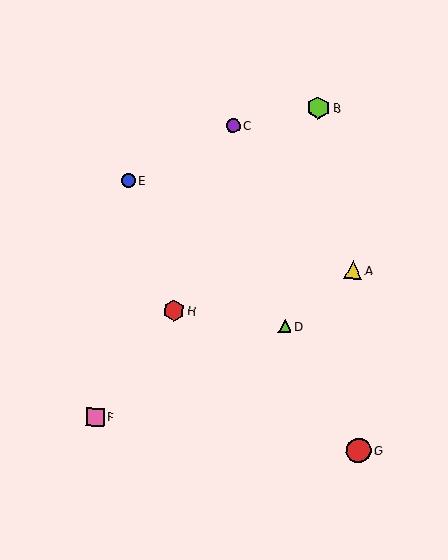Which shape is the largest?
The red circle (labeled G) is the largest.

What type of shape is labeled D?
Shape D is a lime triangle.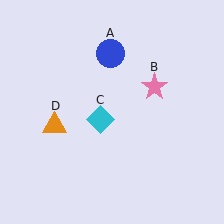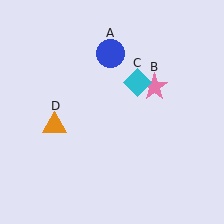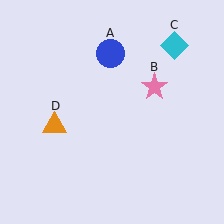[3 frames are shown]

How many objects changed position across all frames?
1 object changed position: cyan diamond (object C).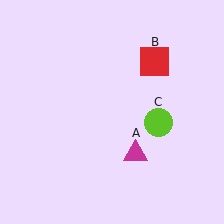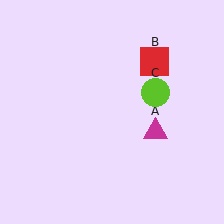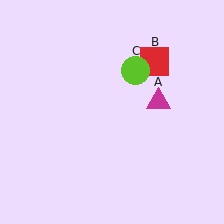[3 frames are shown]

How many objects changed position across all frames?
2 objects changed position: magenta triangle (object A), lime circle (object C).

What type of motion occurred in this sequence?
The magenta triangle (object A), lime circle (object C) rotated counterclockwise around the center of the scene.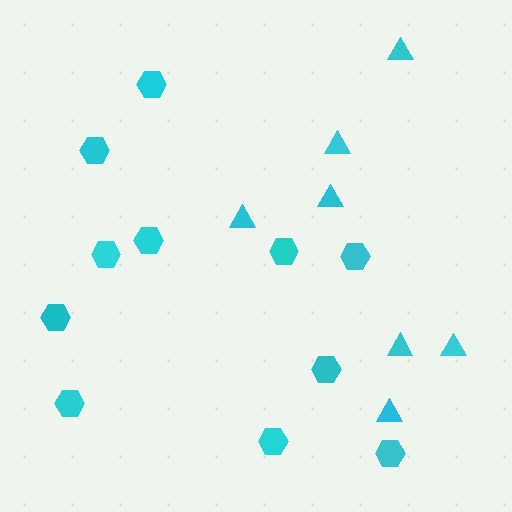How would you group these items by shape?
There are 2 groups: one group of hexagons (11) and one group of triangles (7).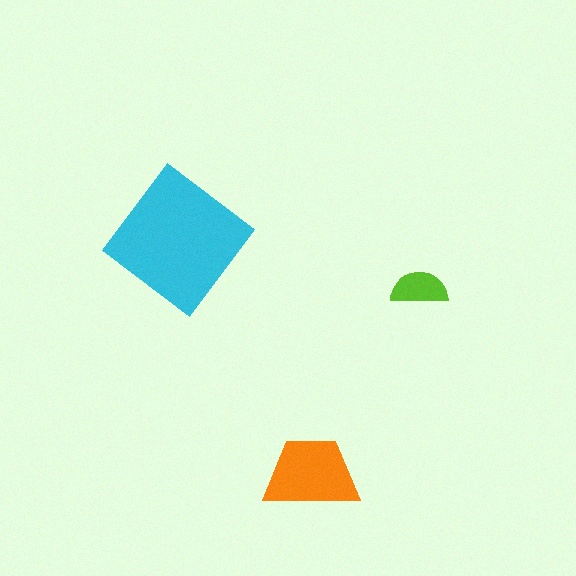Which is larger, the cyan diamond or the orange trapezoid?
The cyan diamond.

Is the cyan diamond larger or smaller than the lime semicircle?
Larger.